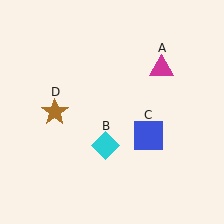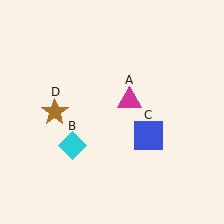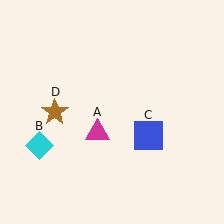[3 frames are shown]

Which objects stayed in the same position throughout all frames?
Blue square (object C) and brown star (object D) remained stationary.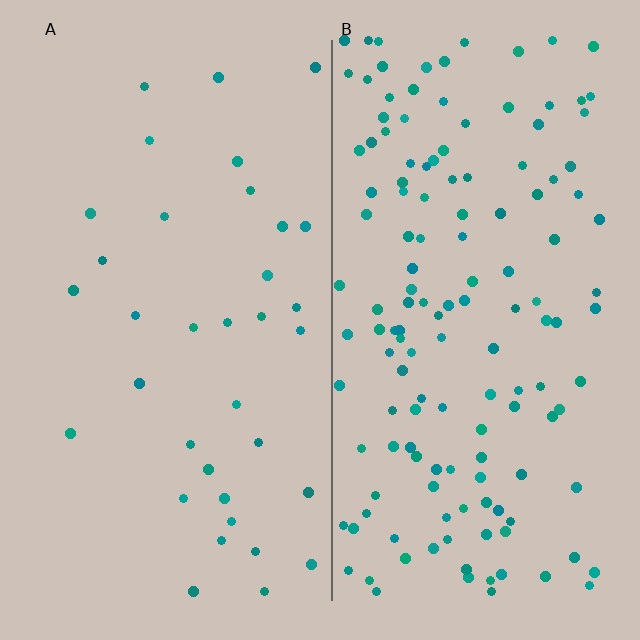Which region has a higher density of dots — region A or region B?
B (the right).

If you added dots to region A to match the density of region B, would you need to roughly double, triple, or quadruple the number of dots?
Approximately quadruple.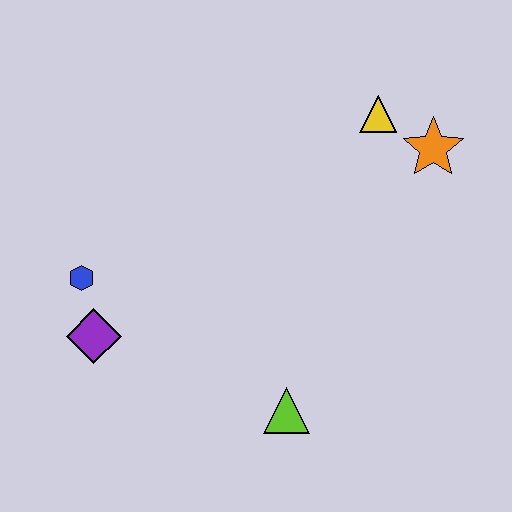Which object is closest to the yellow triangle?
The orange star is closest to the yellow triangle.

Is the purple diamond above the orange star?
No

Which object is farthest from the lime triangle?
The yellow triangle is farthest from the lime triangle.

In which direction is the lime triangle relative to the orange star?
The lime triangle is below the orange star.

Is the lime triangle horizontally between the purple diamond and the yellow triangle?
Yes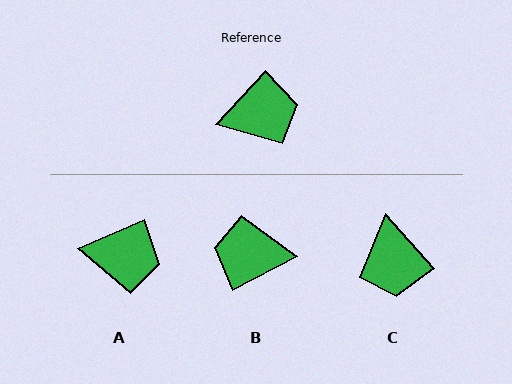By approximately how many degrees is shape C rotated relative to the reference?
Approximately 96 degrees clockwise.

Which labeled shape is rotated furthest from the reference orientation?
B, about 160 degrees away.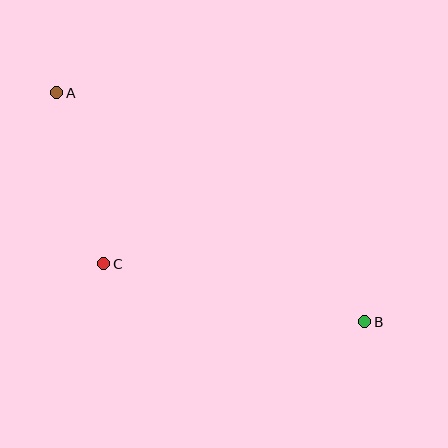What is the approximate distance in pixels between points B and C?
The distance between B and C is approximately 268 pixels.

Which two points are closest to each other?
Points A and C are closest to each other.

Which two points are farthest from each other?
Points A and B are farthest from each other.